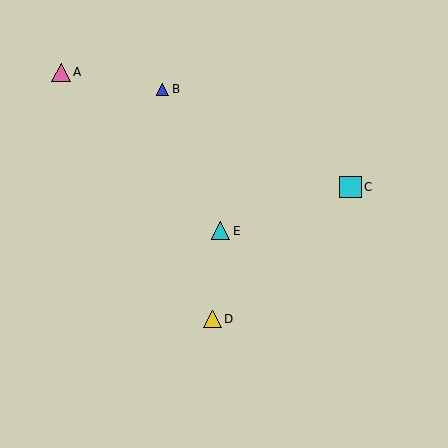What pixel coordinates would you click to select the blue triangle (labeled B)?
Click at (163, 89) to select the blue triangle B.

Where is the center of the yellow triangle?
The center of the yellow triangle is at (212, 319).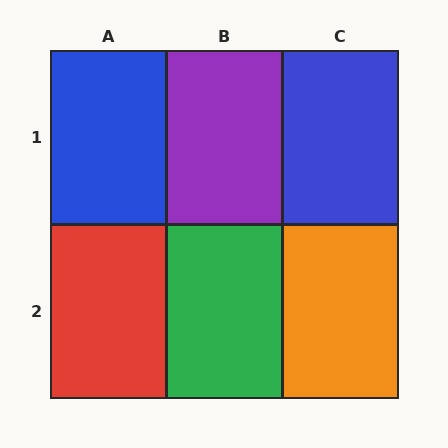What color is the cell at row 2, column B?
Green.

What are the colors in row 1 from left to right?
Blue, purple, blue.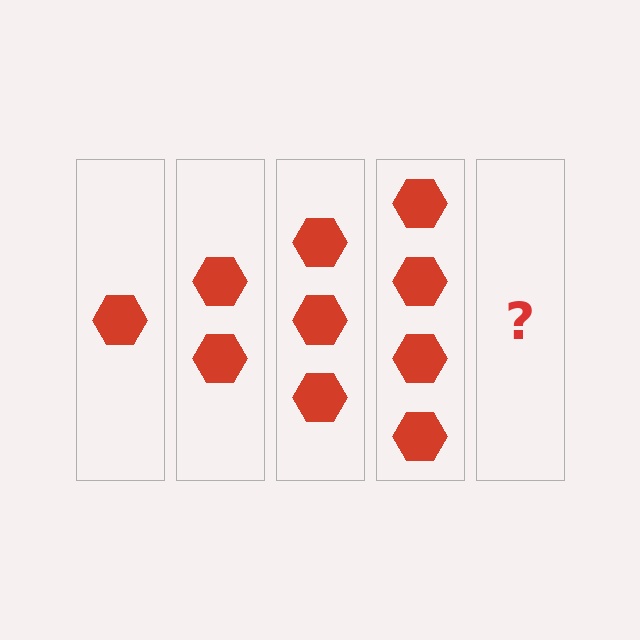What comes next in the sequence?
The next element should be 5 hexagons.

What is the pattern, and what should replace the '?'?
The pattern is that each step adds one more hexagon. The '?' should be 5 hexagons.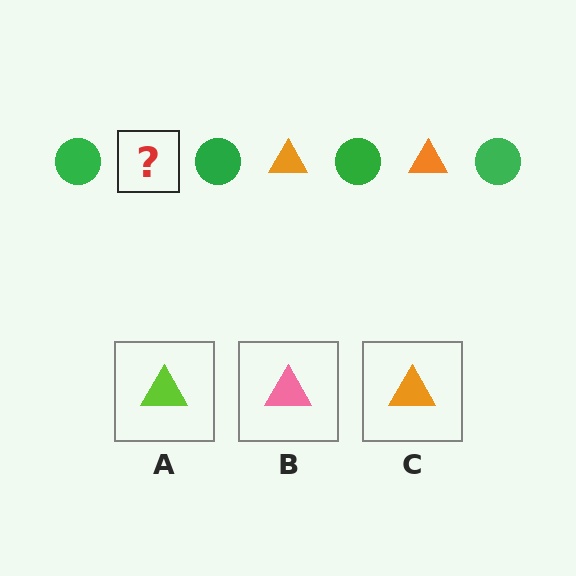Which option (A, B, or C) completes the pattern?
C.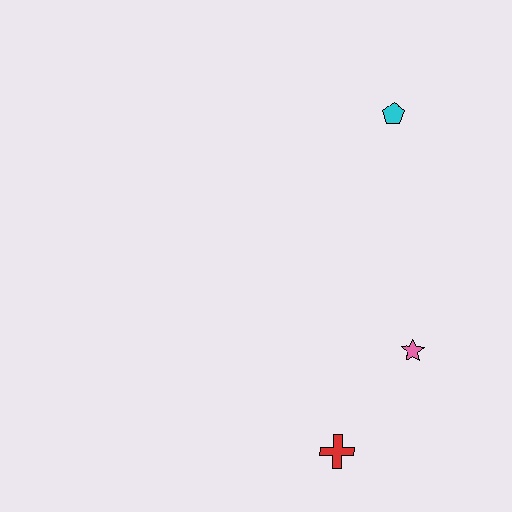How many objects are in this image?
There are 3 objects.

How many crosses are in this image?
There is 1 cross.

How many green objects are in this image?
There are no green objects.